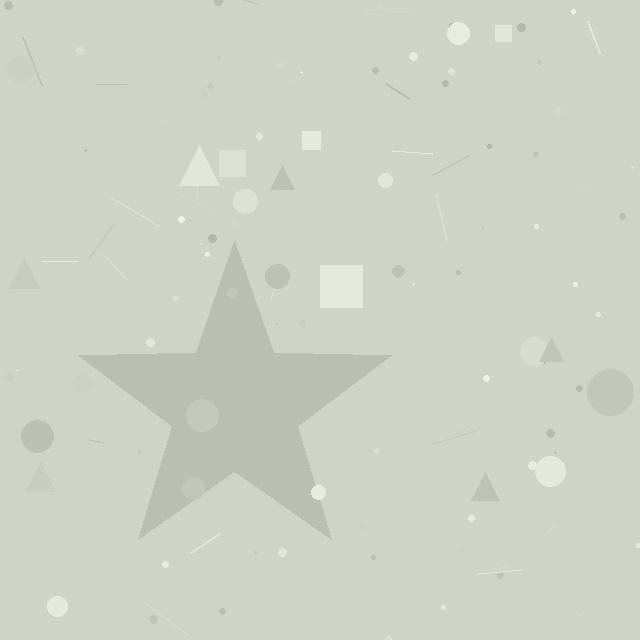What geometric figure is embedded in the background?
A star is embedded in the background.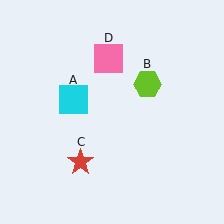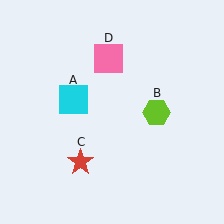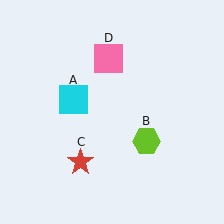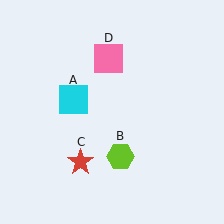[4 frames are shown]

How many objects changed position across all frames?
1 object changed position: lime hexagon (object B).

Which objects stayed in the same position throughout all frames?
Cyan square (object A) and red star (object C) and pink square (object D) remained stationary.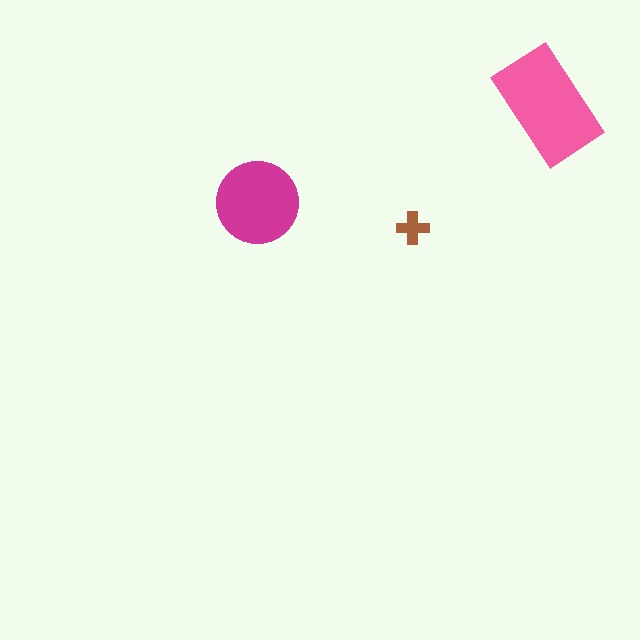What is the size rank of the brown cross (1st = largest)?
3rd.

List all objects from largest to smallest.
The pink rectangle, the magenta circle, the brown cross.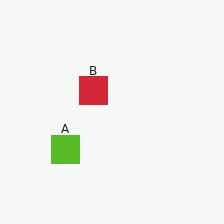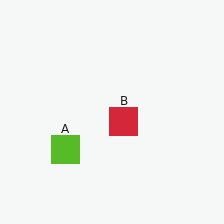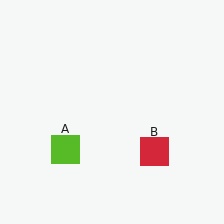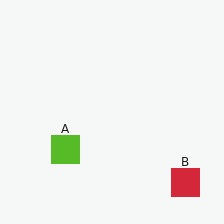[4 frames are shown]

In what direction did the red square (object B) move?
The red square (object B) moved down and to the right.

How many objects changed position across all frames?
1 object changed position: red square (object B).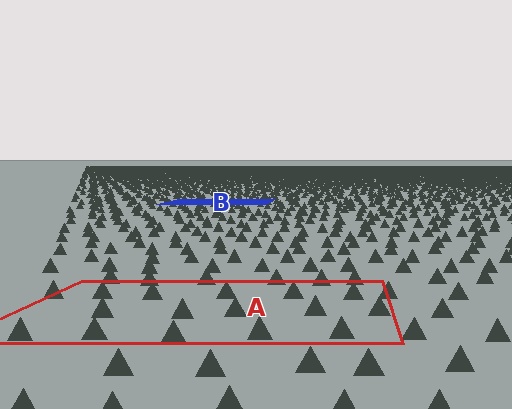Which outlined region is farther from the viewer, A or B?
Region B is farther from the viewer — the texture elements inside it appear smaller and more densely packed.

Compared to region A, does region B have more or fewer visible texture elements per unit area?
Region B has more texture elements per unit area — they are packed more densely because it is farther away.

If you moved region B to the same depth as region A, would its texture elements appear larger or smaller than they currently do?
They would appear larger. At a closer depth, the same texture elements are projected at a bigger on-screen size.